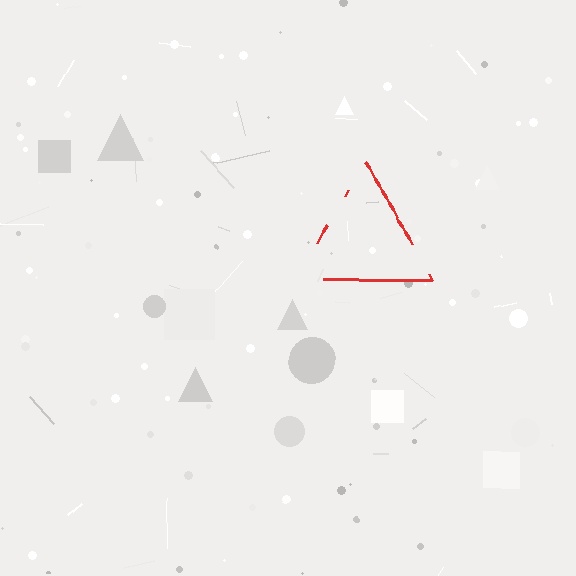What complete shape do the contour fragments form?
The contour fragments form a triangle.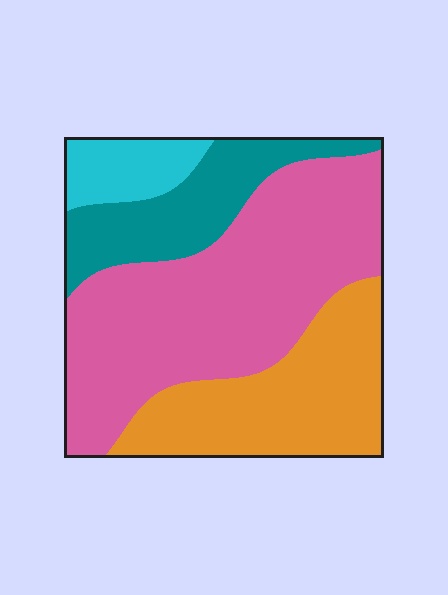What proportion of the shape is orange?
Orange takes up about one quarter (1/4) of the shape.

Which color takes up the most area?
Pink, at roughly 50%.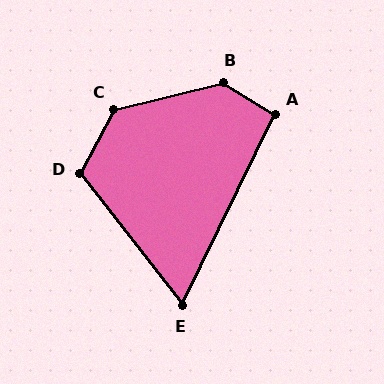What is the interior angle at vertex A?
Approximately 96 degrees (obtuse).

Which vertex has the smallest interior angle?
E, at approximately 64 degrees.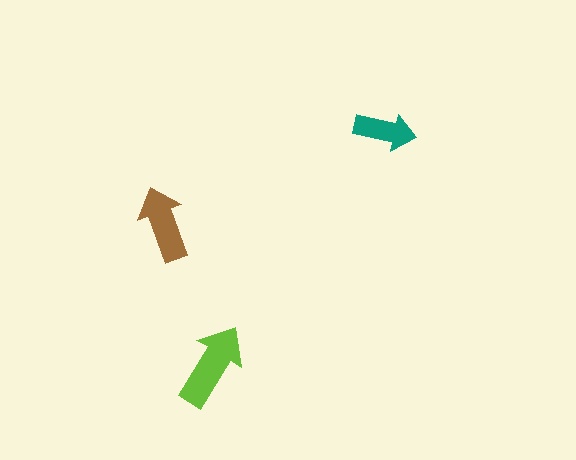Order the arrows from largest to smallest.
the lime one, the brown one, the teal one.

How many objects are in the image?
There are 3 objects in the image.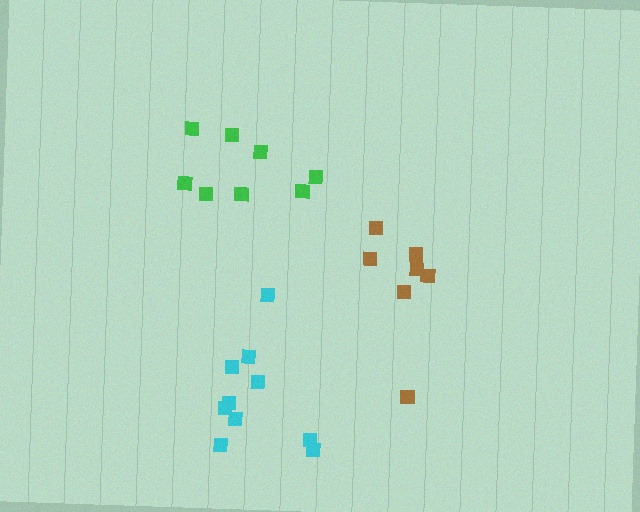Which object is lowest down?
The cyan cluster is bottommost.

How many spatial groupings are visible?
There are 3 spatial groupings.